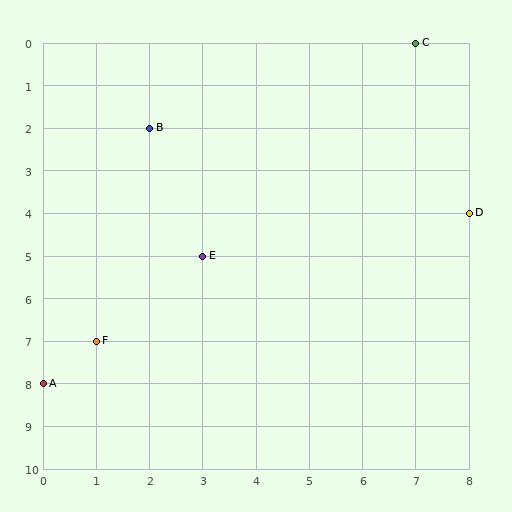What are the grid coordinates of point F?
Point F is at grid coordinates (1, 7).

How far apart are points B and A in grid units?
Points B and A are 2 columns and 6 rows apart (about 6.3 grid units diagonally).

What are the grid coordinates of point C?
Point C is at grid coordinates (7, 0).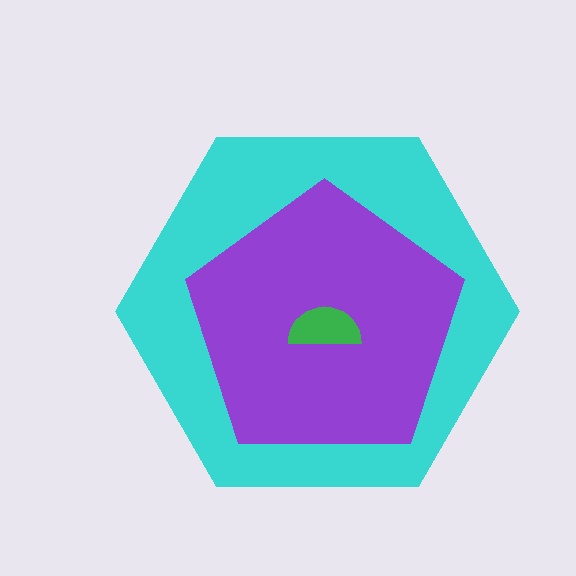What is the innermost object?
The green semicircle.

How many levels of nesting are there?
3.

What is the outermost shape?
The cyan hexagon.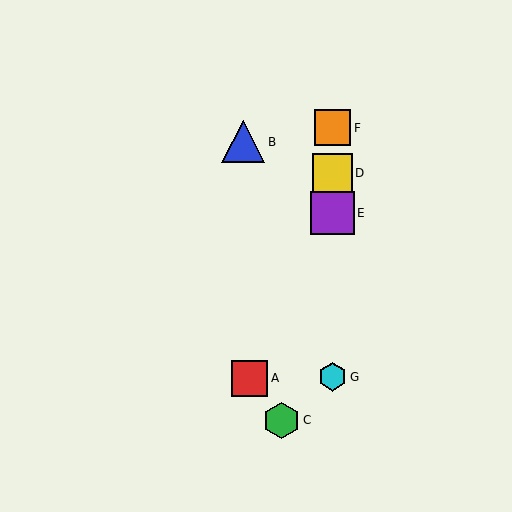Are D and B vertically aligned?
No, D is at x≈333 and B is at x≈243.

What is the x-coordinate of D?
Object D is at x≈333.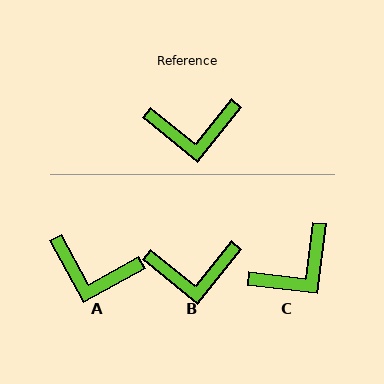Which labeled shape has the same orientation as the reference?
B.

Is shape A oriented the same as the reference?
No, it is off by about 22 degrees.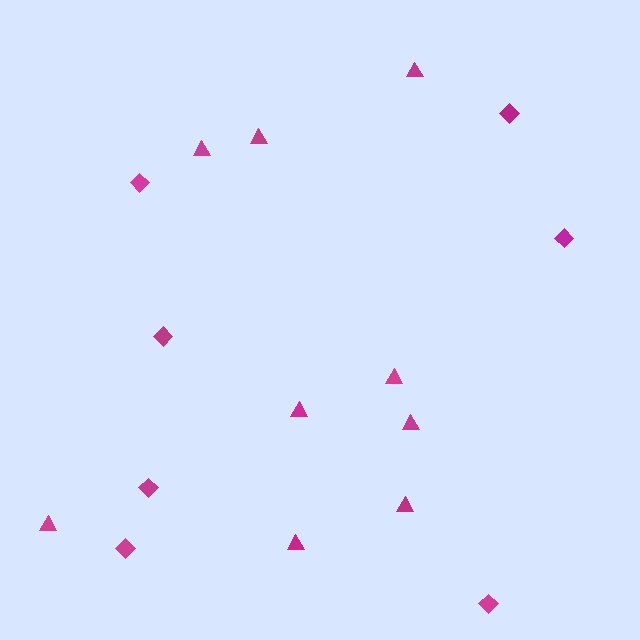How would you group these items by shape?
There are 2 groups: one group of triangles (9) and one group of diamonds (7).